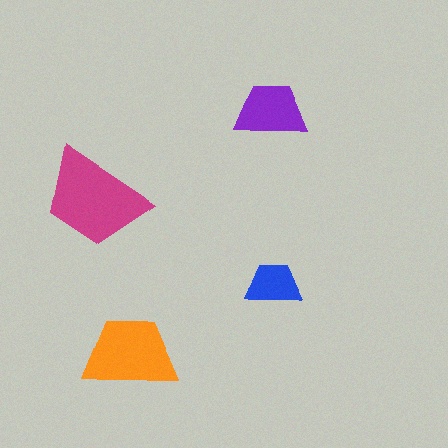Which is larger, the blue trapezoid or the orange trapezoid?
The orange one.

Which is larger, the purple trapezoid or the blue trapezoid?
The purple one.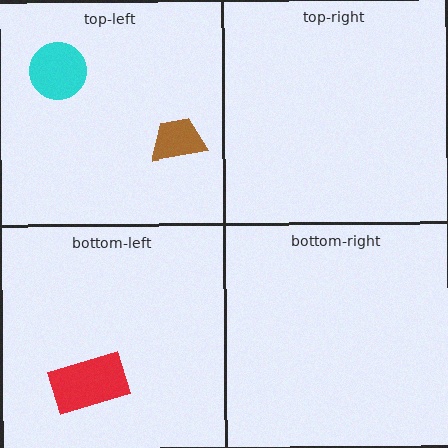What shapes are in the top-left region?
The cyan circle, the brown trapezoid.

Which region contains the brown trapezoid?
The top-left region.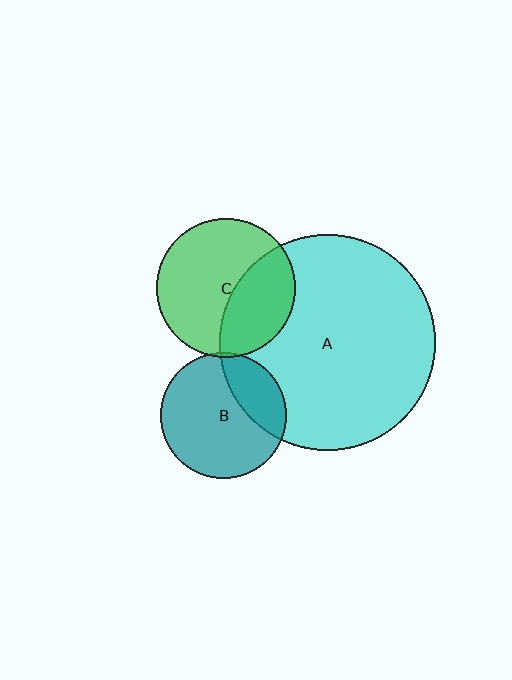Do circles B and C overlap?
Yes.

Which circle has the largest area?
Circle A (cyan).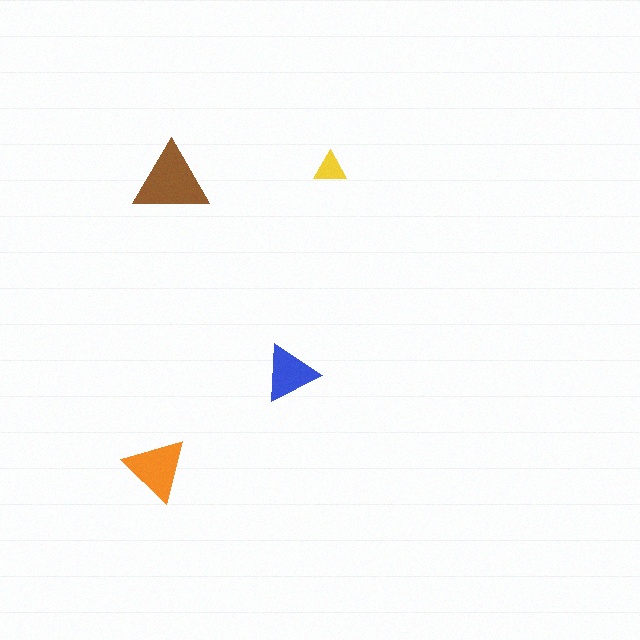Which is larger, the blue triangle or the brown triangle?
The brown one.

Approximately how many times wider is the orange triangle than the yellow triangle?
About 2 times wider.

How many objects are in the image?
There are 4 objects in the image.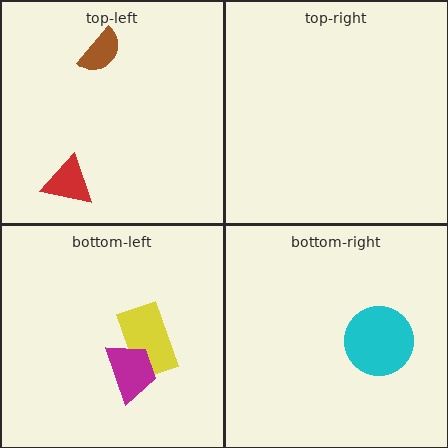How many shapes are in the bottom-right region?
1.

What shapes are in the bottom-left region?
The yellow rectangle, the magenta trapezoid.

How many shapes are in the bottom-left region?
2.